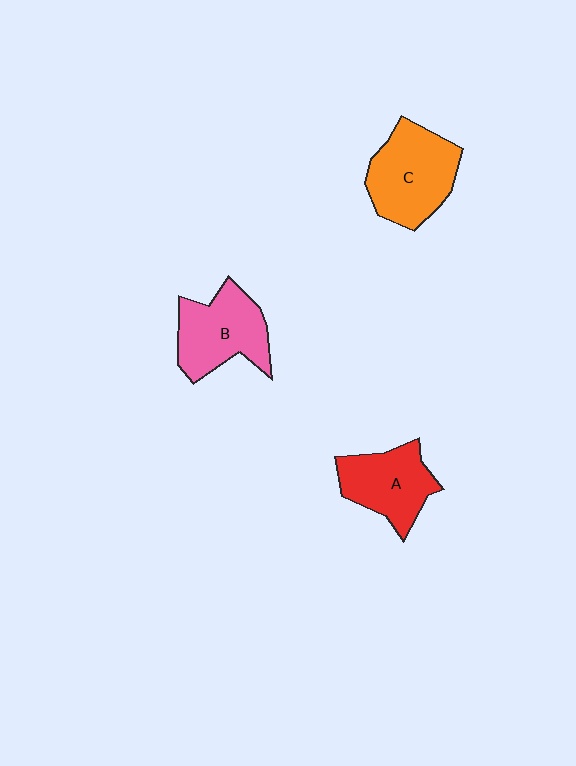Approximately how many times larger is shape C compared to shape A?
Approximately 1.2 times.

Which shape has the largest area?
Shape C (orange).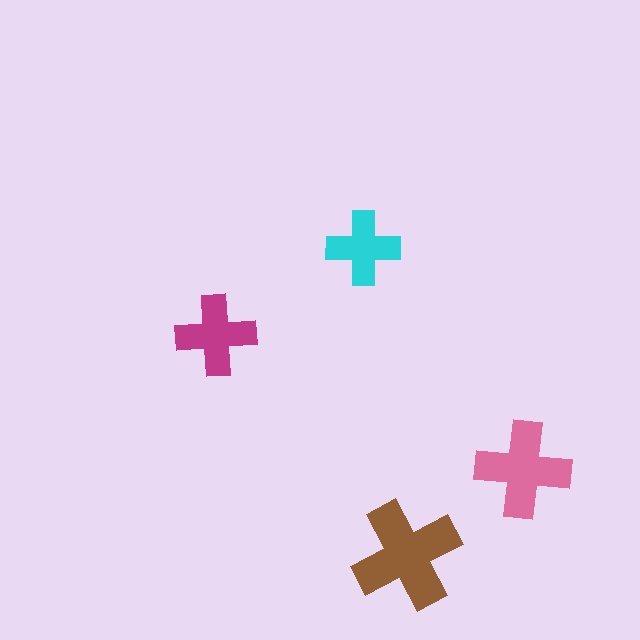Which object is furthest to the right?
The pink cross is rightmost.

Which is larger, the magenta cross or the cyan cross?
The magenta one.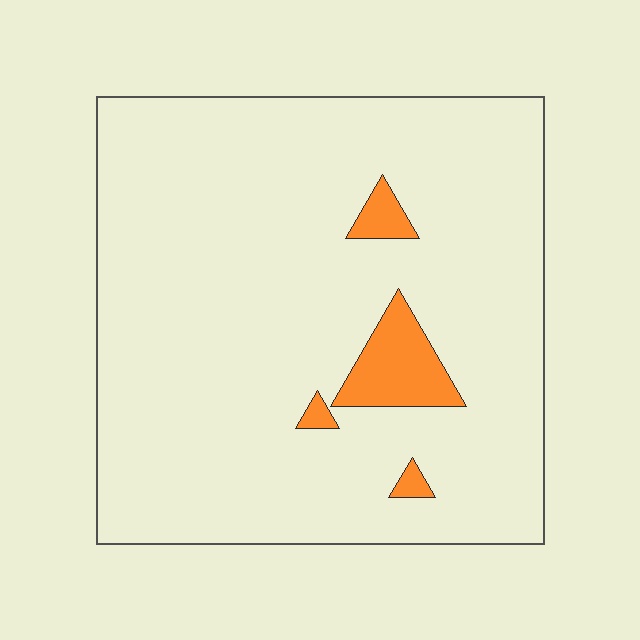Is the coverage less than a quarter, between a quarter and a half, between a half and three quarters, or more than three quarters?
Less than a quarter.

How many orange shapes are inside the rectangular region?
4.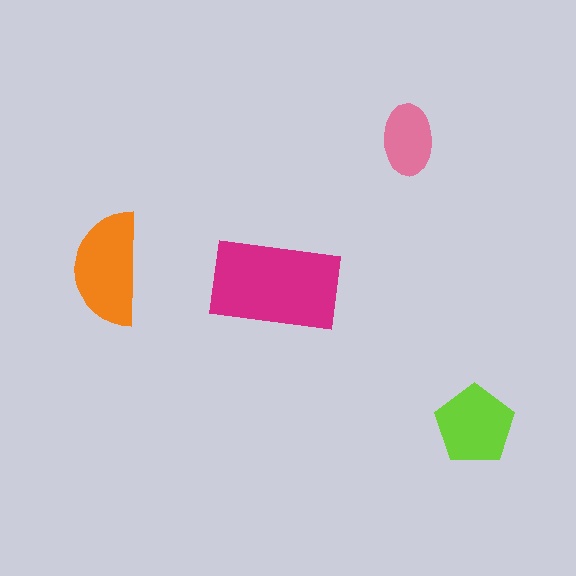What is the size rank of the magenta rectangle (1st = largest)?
1st.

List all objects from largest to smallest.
The magenta rectangle, the orange semicircle, the lime pentagon, the pink ellipse.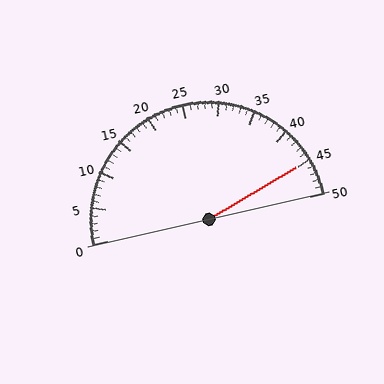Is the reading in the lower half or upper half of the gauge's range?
The reading is in the upper half of the range (0 to 50).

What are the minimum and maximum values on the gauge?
The gauge ranges from 0 to 50.